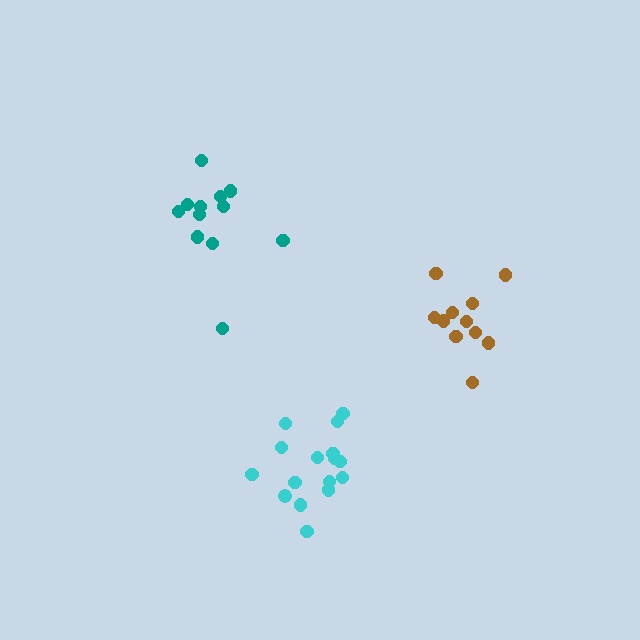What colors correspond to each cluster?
The clusters are colored: teal, cyan, brown.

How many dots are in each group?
Group 1: 12 dots, Group 2: 16 dots, Group 3: 11 dots (39 total).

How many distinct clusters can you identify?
There are 3 distinct clusters.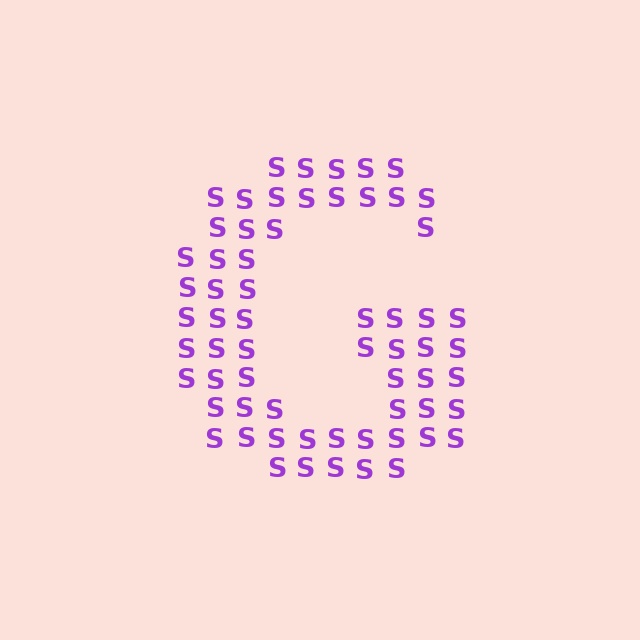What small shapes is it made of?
It is made of small letter S's.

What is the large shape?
The large shape is the letter G.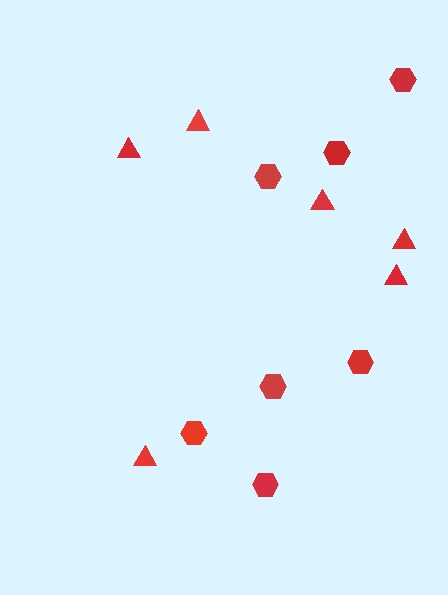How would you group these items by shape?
There are 2 groups: one group of hexagons (7) and one group of triangles (6).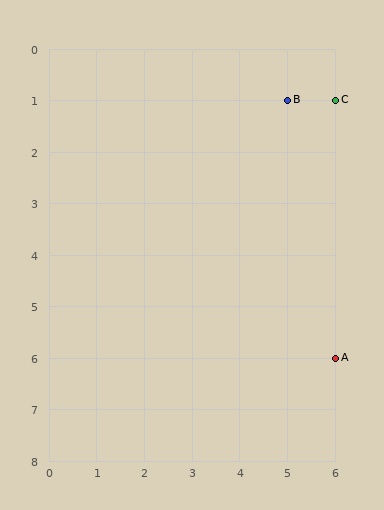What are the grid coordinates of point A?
Point A is at grid coordinates (6, 6).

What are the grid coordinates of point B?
Point B is at grid coordinates (5, 1).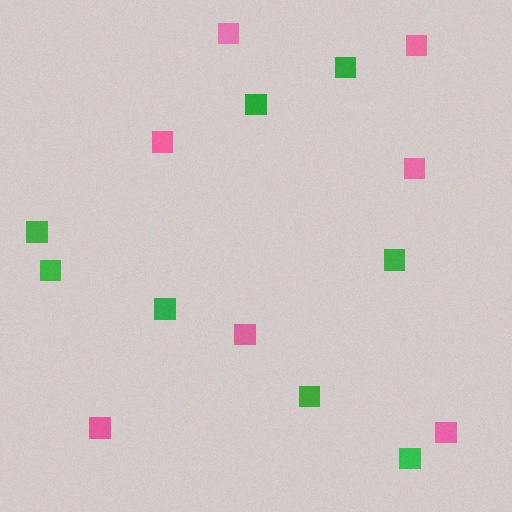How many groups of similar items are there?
There are 2 groups: one group of pink squares (7) and one group of green squares (8).